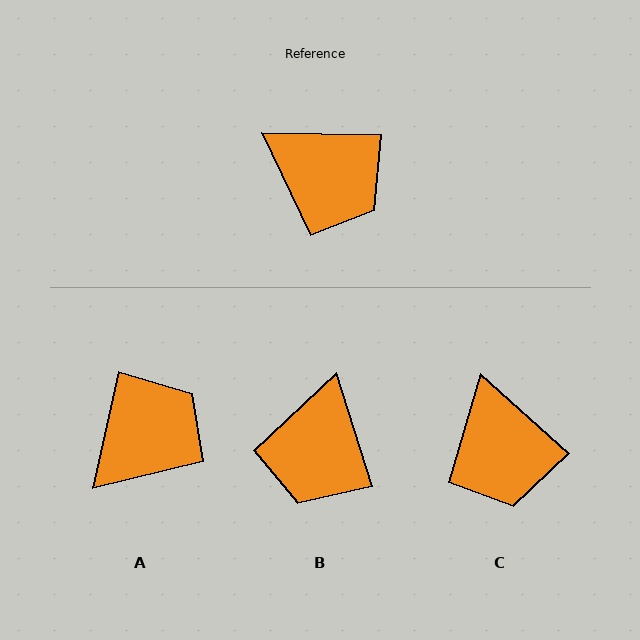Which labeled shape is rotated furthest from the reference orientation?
A, about 79 degrees away.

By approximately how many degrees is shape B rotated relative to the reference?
Approximately 72 degrees clockwise.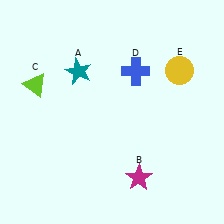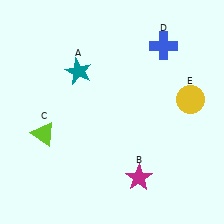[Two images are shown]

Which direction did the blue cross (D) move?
The blue cross (D) moved right.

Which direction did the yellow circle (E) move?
The yellow circle (E) moved down.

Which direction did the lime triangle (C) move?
The lime triangle (C) moved down.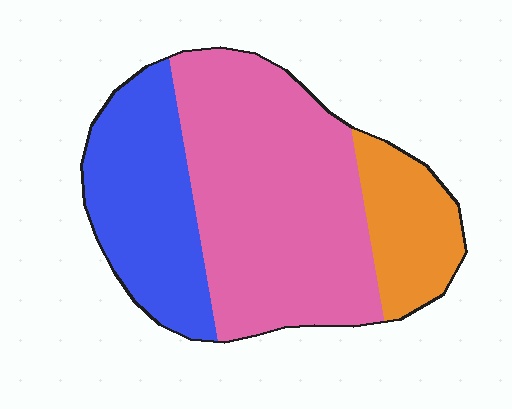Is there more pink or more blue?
Pink.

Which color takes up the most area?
Pink, at roughly 55%.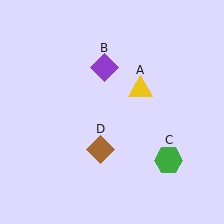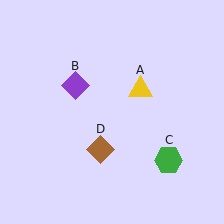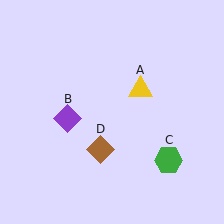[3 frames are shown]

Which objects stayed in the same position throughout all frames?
Yellow triangle (object A) and green hexagon (object C) and brown diamond (object D) remained stationary.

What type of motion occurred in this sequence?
The purple diamond (object B) rotated counterclockwise around the center of the scene.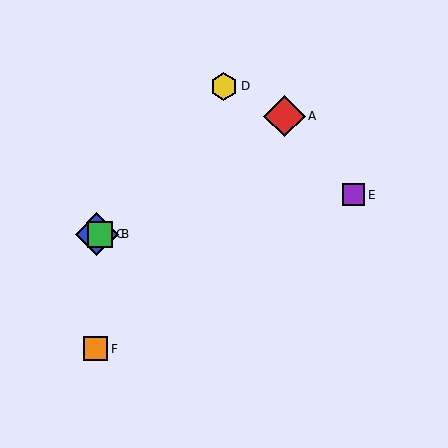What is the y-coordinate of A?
Object A is at y≈116.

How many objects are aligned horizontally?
2 objects (B, C) are aligned horizontally.